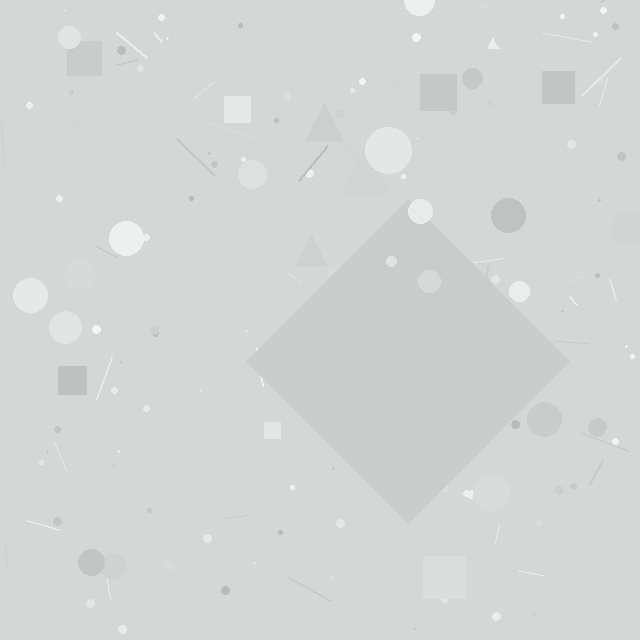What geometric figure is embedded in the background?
A diamond is embedded in the background.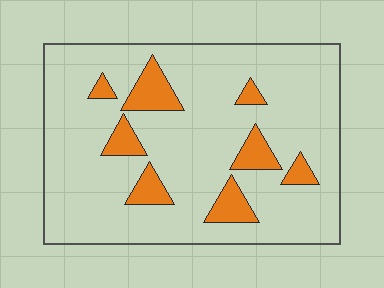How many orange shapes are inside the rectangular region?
8.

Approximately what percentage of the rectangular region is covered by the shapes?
Approximately 15%.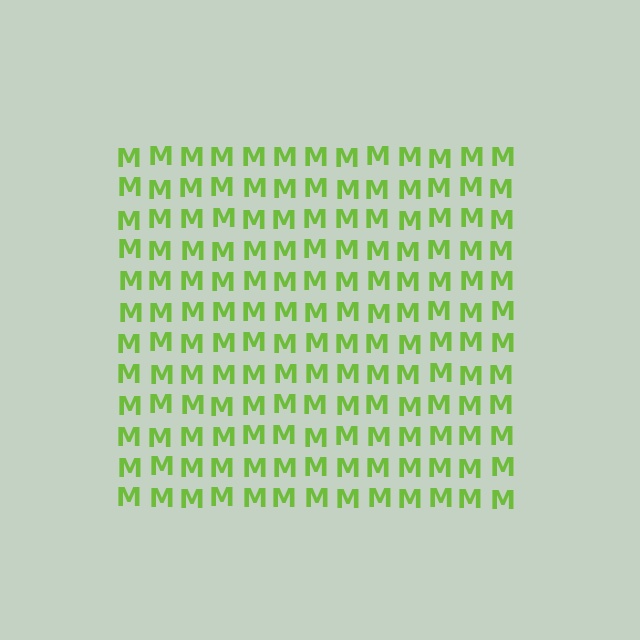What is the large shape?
The large shape is a square.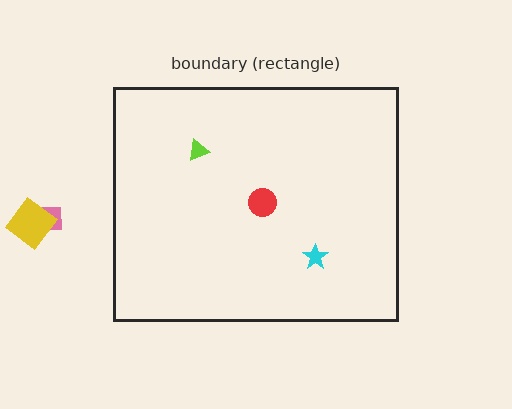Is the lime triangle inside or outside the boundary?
Inside.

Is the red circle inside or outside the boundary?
Inside.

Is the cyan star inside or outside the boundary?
Inside.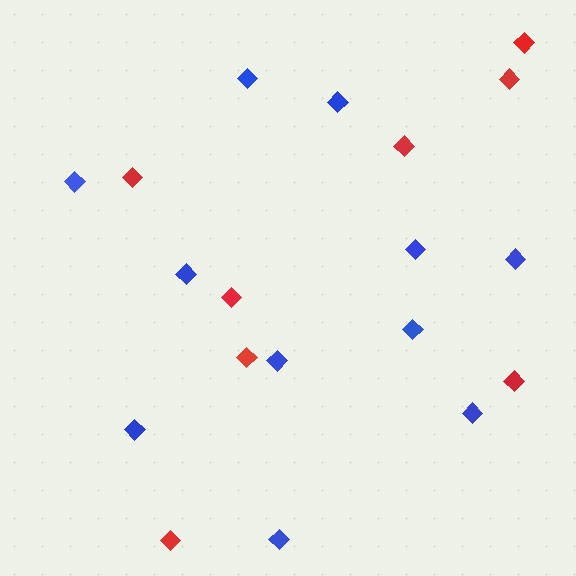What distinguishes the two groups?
There are 2 groups: one group of red diamonds (8) and one group of blue diamonds (11).